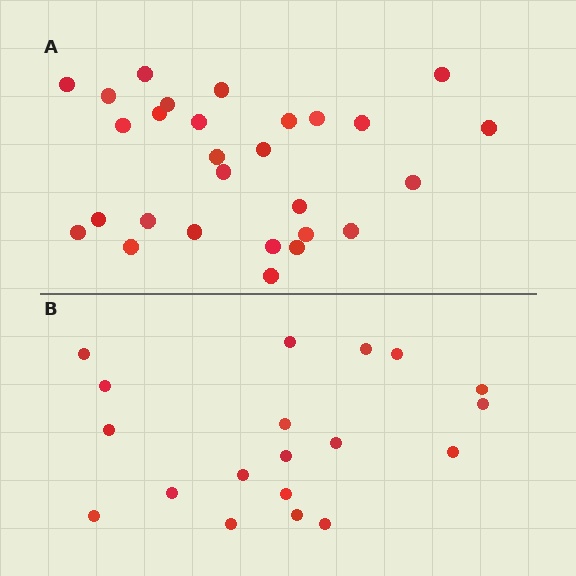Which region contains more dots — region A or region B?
Region A (the top region) has more dots.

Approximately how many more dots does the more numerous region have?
Region A has roughly 8 or so more dots than region B.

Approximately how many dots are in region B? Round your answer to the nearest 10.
About 20 dots. (The exact count is 19, which rounds to 20.)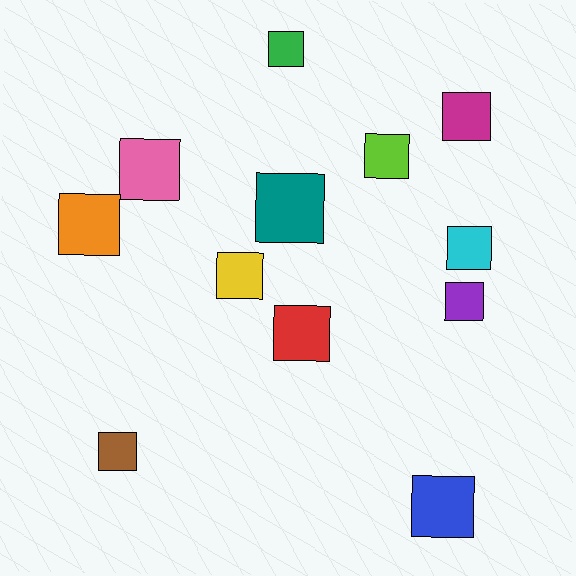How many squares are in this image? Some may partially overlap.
There are 12 squares.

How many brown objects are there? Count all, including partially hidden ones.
There is 1 brown object.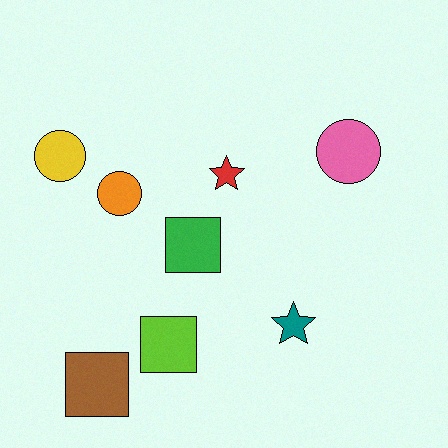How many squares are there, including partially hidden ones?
There are 3 squares.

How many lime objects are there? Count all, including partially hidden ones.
There is 1 lime object.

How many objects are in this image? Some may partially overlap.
There are 8 objects.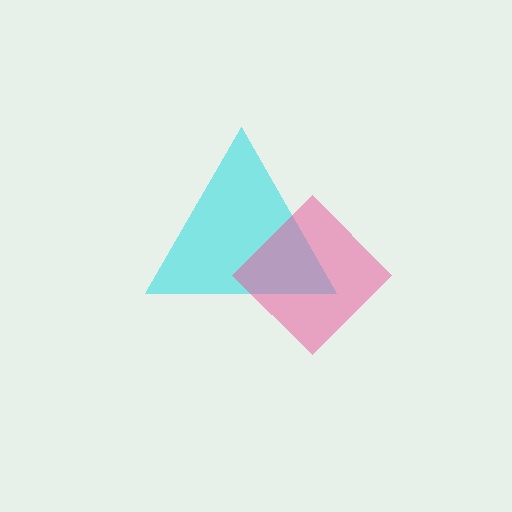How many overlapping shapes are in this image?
There are 2 overlapping shapes in the image.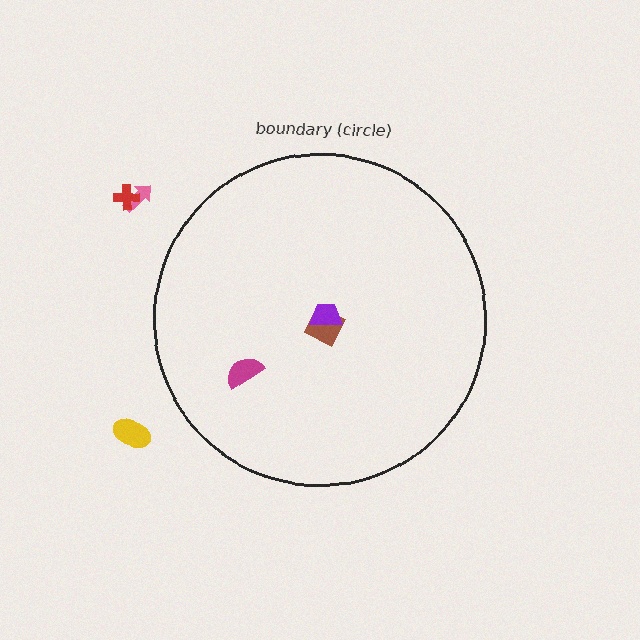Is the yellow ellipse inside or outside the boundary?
Outside.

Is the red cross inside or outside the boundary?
Outside.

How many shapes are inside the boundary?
3 inside, 3 outside.